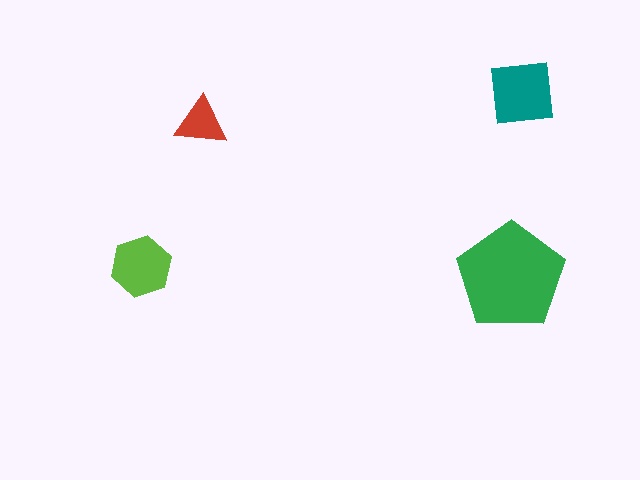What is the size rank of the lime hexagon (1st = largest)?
3rd.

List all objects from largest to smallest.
The green pentagon, the teal square, the lime hexagon, the red triangle.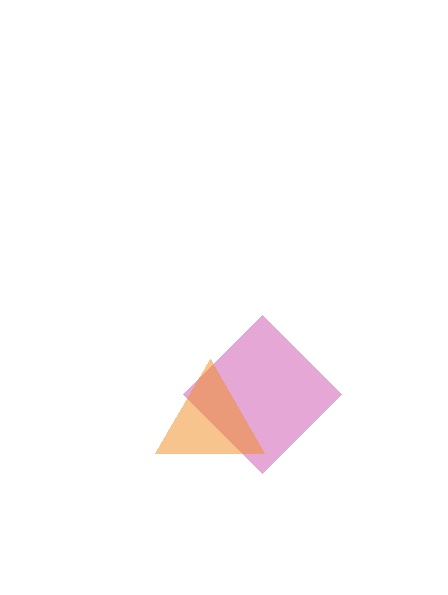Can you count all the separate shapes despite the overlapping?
Yes, there are 2 separate shapes.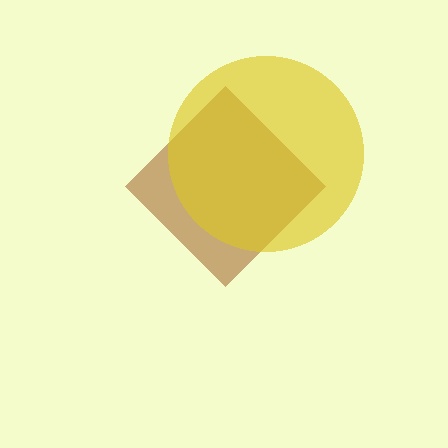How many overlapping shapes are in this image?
There are 2 overlapping shapes in the image.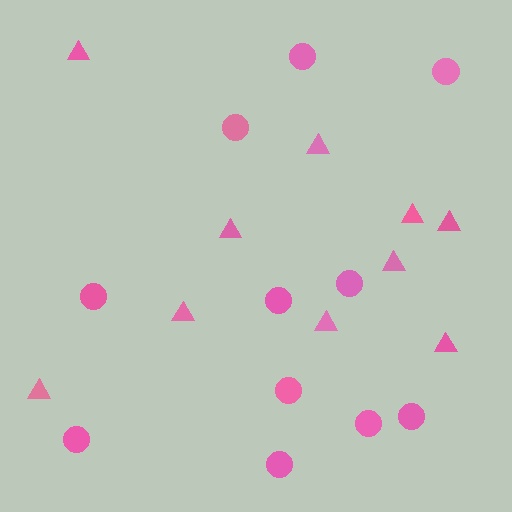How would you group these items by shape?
There are 2 groups: one group of triangles (10) and one group of circles (11).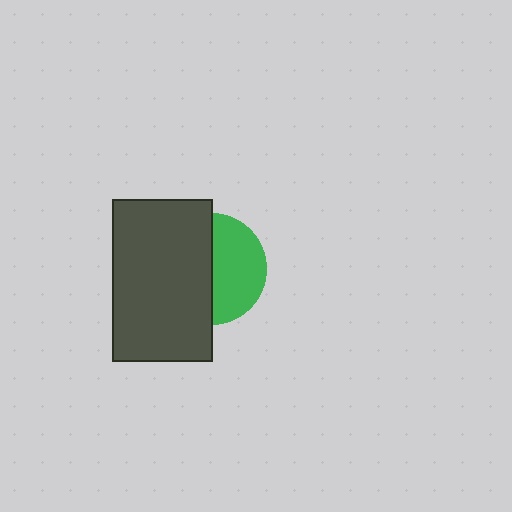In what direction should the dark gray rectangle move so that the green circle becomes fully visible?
The dark gray rectangle should move left. That is the shortest direction to clear the overlap and leave the green circle fully visible.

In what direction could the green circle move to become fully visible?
The green circle could move right. That would shift it out from behind the dark gray rectangle entirely.